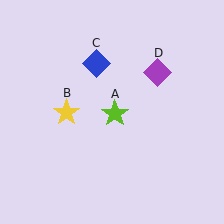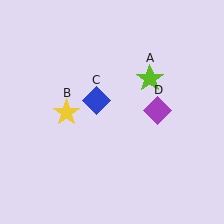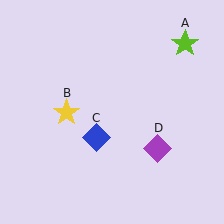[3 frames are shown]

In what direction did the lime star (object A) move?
The lime star (object A) moved up and to the right.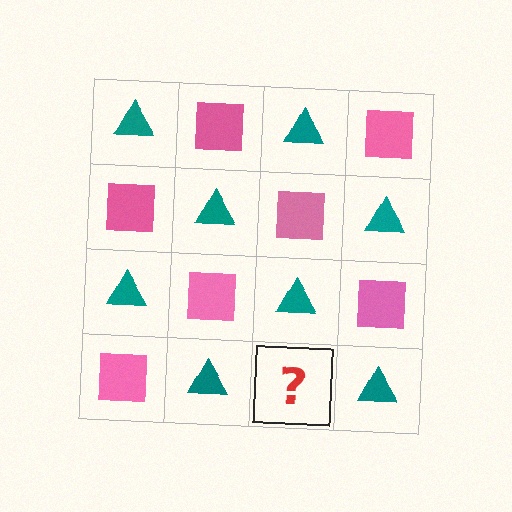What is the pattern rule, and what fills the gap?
The rule is that it alternates teal triangle and pink square in a checkerboard pattern. The gap should be filled with a pink square.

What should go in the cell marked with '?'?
The missing cell should contain a pink square.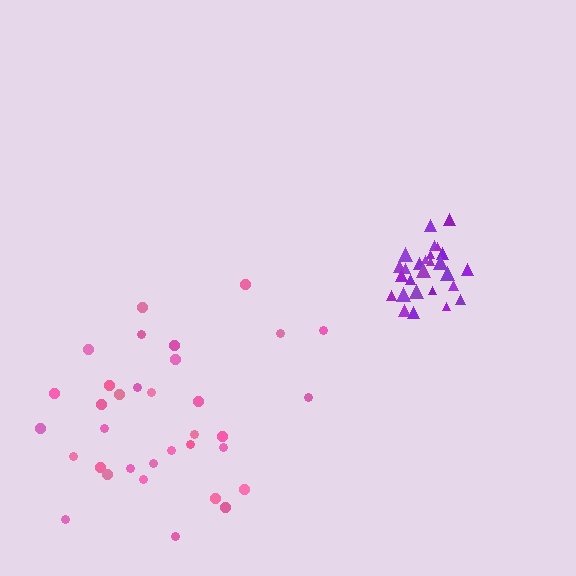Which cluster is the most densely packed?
Purple.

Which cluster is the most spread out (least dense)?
Pink.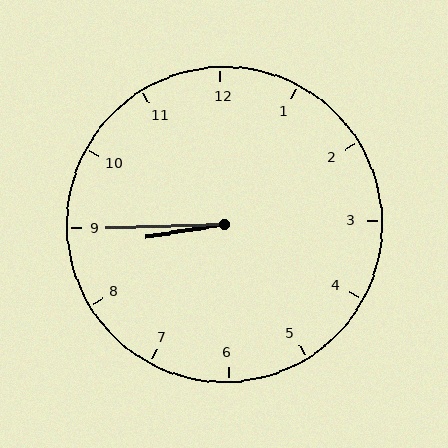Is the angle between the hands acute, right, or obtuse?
It is acute.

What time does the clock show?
8:45.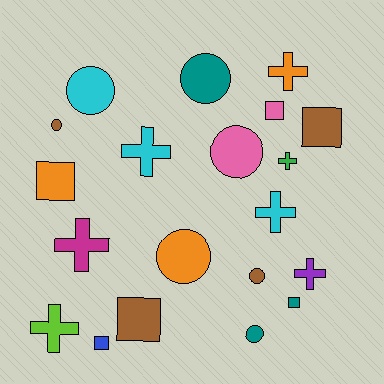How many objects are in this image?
There are 20 objects.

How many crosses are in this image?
There are 7 crosses.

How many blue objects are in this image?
There is 1 blue object.